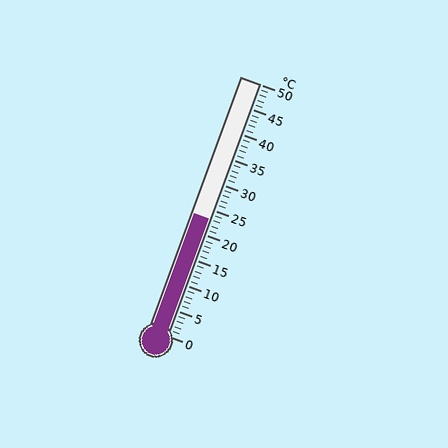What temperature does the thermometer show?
The thermometer shows approximately 23°C.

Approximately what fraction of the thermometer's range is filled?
The thermometer is filled to approximately 45% of its range.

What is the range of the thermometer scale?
The thermometer scale ranges from 0°C to 50°C.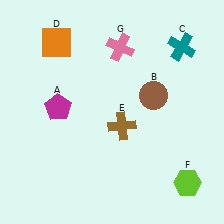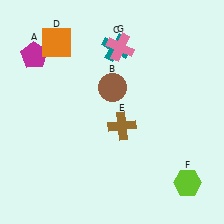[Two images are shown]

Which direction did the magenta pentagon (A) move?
The magenta pentagon (A) moved up.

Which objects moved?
The objects that moved are: the magenta pentagon (A), the brown circle (B), the teal cross (C).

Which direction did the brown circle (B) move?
The brown circle (B) moved left.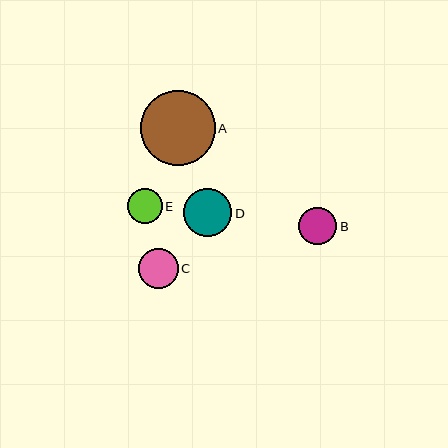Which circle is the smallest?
Circle E is the smallest with a size of approximately 35 pixels.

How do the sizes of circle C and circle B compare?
Circle C and circle B are approximately the same size.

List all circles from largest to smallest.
From largest to smallest: A, D, C, B, E.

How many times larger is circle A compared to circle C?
Circle A is approximately 1.9 times the size of circle C.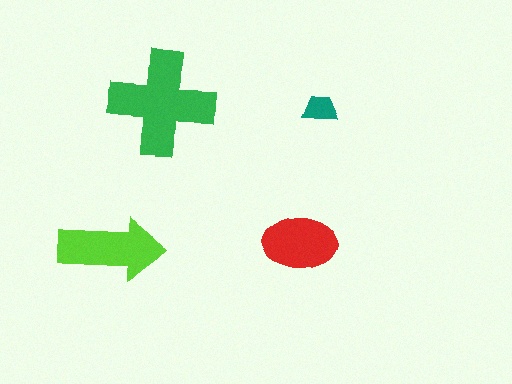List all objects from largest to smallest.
The green cross, the lime arrow, the red ellipse, the teal trapezoid.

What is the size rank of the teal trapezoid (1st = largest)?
4th.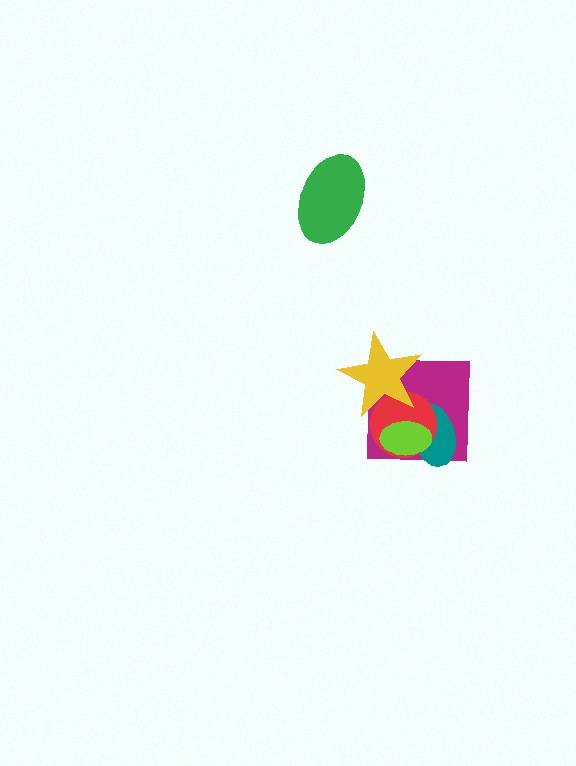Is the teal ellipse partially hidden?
Yes, it is partially covered by another shape.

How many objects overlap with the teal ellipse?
3 objects overlap with the teal ellipse.